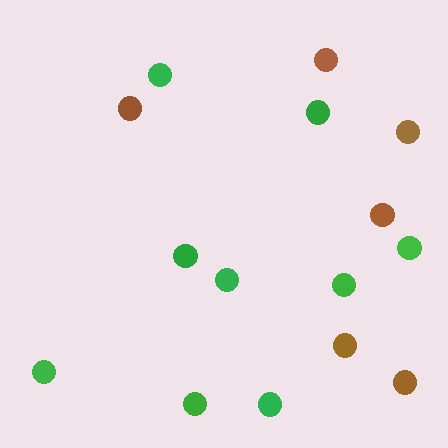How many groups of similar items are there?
There are 2 groups: one group of brown circles (6) and one group of green circles (9).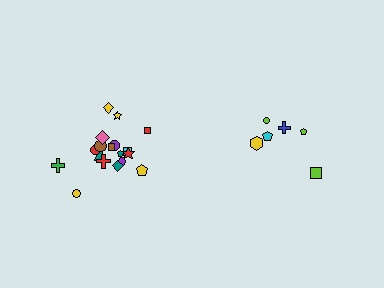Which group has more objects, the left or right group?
The left group.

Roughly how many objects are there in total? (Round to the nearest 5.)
Roughly 25 objects in total.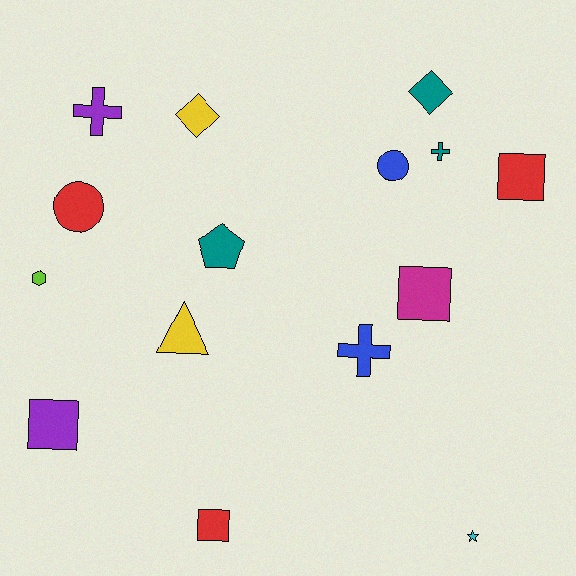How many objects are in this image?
There are 15 objects.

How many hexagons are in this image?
There is 1 hexagon.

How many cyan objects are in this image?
There is 1 cyan object.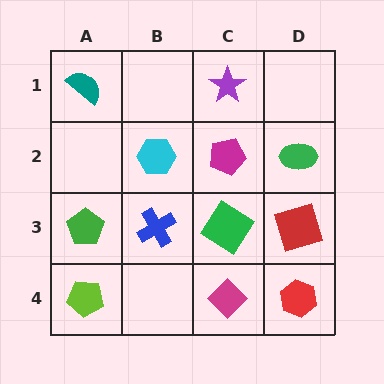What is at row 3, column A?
A green pentagon.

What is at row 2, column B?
A cyan hexagon.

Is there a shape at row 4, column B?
No, that cell is empty.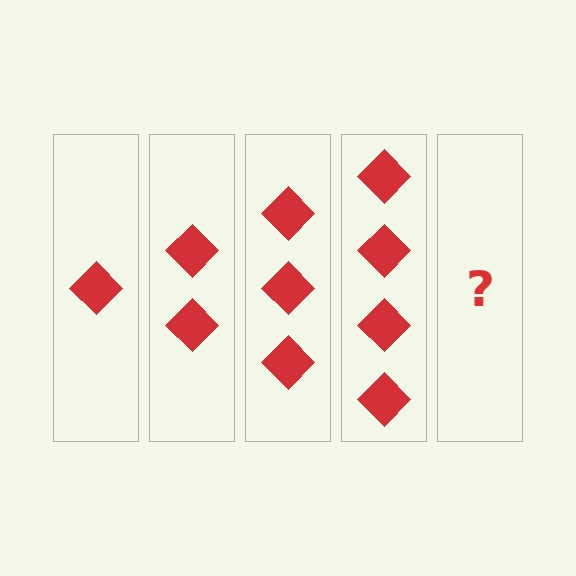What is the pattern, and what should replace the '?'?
The pattern is that each step adds one more diamond. The '?' should be 5 diamonds.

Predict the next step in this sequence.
The next step is 5 diamonds.